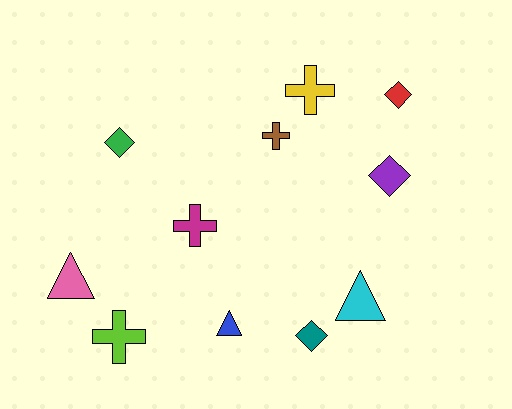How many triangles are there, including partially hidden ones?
There are 3 triangles.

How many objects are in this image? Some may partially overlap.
There are 11 objects.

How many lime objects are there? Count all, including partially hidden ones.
There is 1 lime object.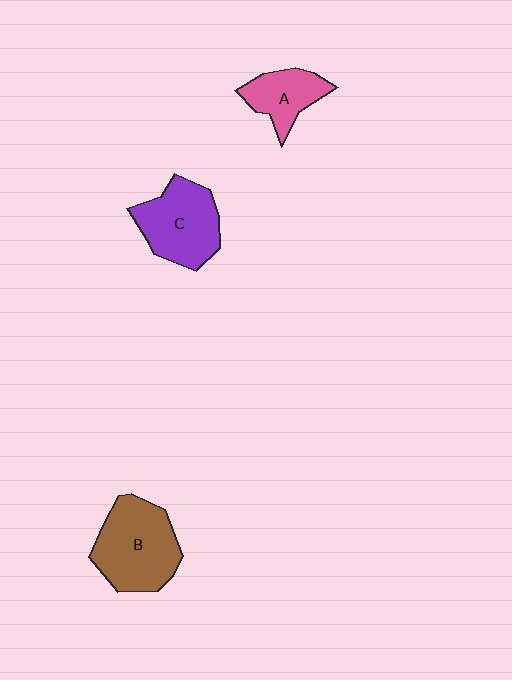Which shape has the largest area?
Shape B (brown).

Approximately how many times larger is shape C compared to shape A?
Approximately 1.5 times.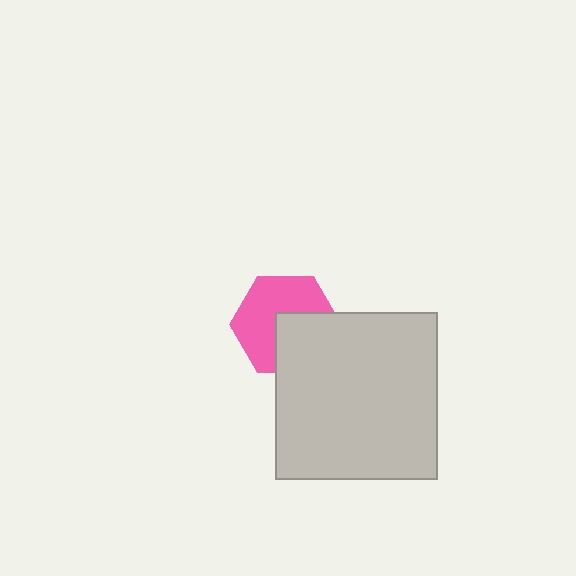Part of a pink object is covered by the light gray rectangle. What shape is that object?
It is a hexagon.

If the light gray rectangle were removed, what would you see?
You would see the complete pink hexagon.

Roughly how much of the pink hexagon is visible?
About half of it is visible (roughly 59%).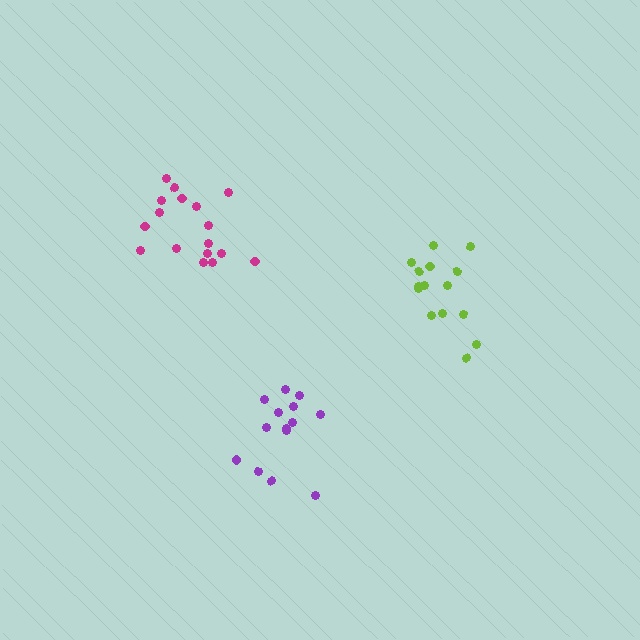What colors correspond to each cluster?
The clusters are colored: purple, lime, magenta.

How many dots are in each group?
Group 1: 14 dots, Group 2: 15 dots, Group 3: 17 dots (46 total).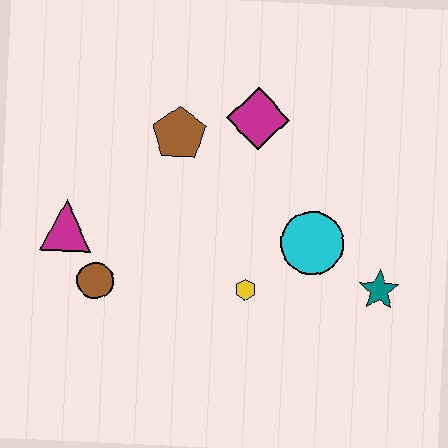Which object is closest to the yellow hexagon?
The cyan circle is closest to the yellow hexagon.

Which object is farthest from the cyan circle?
The magenta triangle is farthest from the cyan circle.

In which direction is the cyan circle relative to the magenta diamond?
The cyan circle is below the magenta diamond.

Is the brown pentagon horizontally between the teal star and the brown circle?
Yes